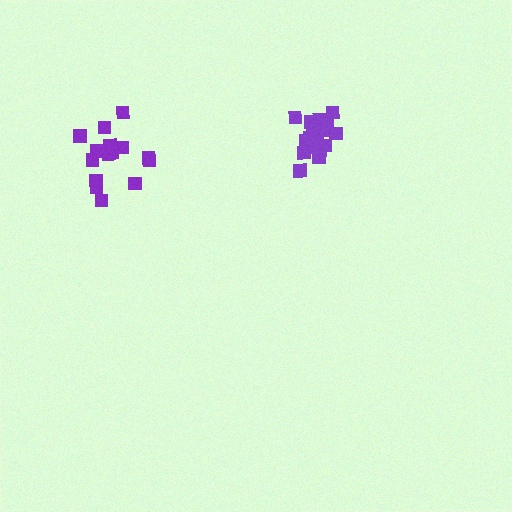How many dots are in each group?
Group 1: 17 dots, Group 2: 15 dots (32 total).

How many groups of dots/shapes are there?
There are 2 groups.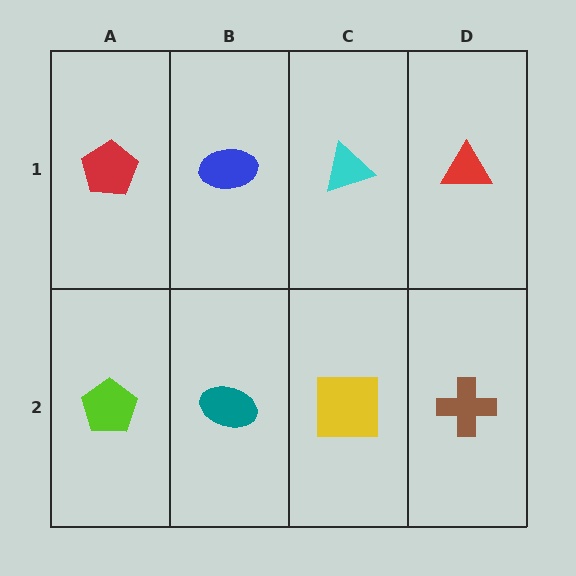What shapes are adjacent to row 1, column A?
A lime pentagon (row 2, column A), a blue ellipse (row 1, column B).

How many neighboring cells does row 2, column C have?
3.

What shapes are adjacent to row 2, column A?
A red pentagon (row 1, column A), a teal ellipse (row 2, column B).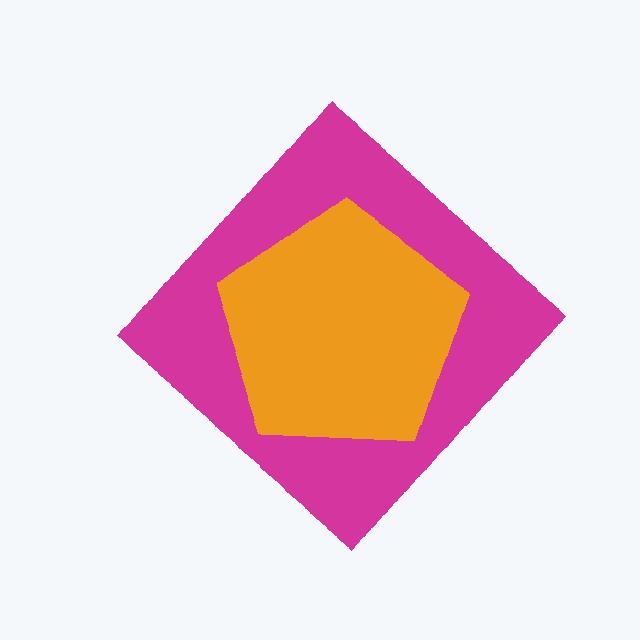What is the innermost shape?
The orange pentagon.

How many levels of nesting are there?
2.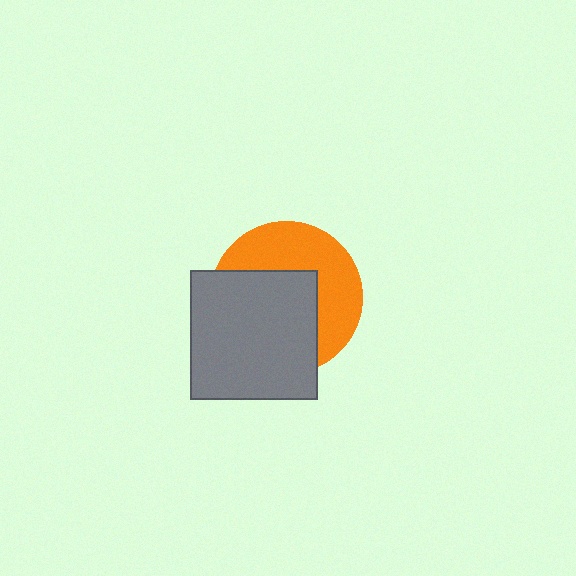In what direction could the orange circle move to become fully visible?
The orange circle could move toward the upper-right. That would shift it out from behind the gray rectangle entirely.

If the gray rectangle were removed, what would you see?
You would see the complete orange circle.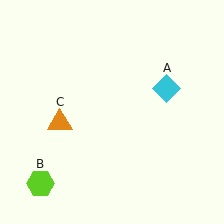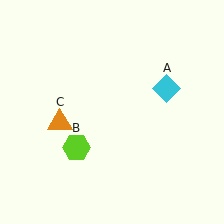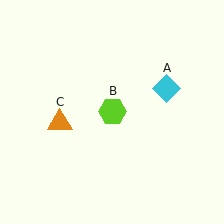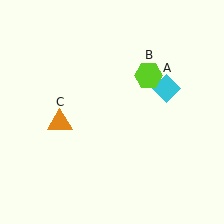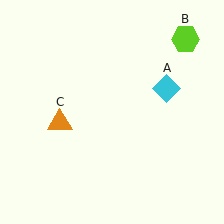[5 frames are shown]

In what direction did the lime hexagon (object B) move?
The lime hexagon (object B) moved up and to the right.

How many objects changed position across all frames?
1 object changed position: lime hexagon (object B).